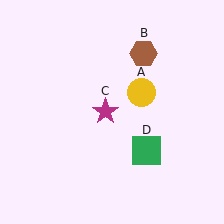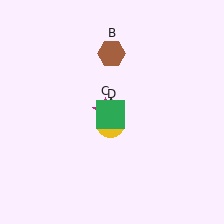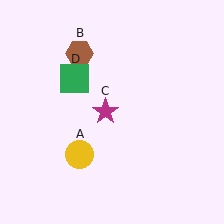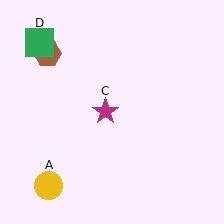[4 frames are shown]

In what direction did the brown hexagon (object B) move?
The brown hexagon (object B) moved left.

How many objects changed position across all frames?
3 objects changed position: yellow circle (object A), brown hexagon (object B), green square (object D).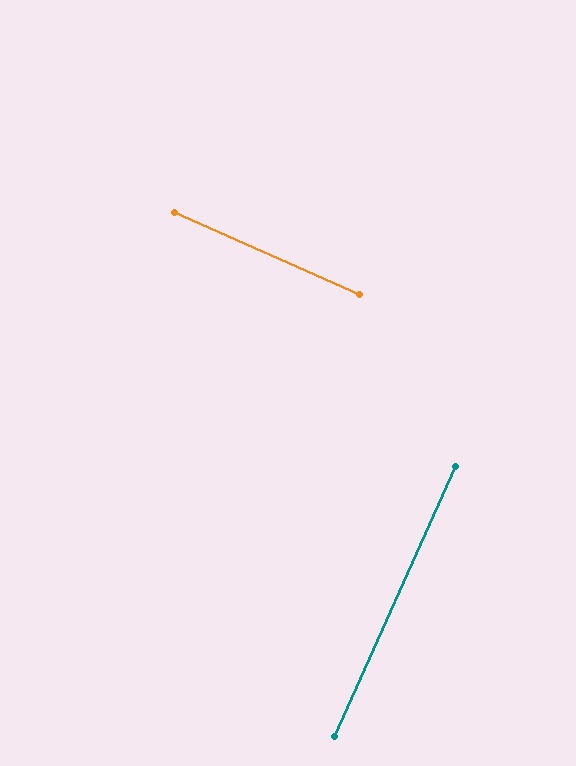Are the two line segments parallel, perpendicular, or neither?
Perpendicular — they meet at approximately 90°.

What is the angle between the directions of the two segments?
Approximately 90 degrees.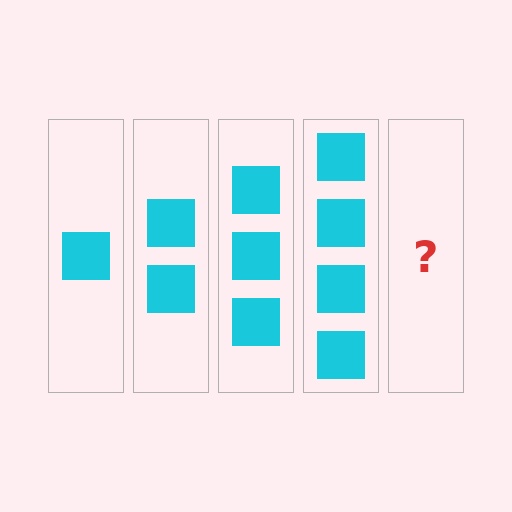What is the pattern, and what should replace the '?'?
The pattern is that each step adds one more square. The '?' should be 5 squares.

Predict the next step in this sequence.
The next step is 5 squares.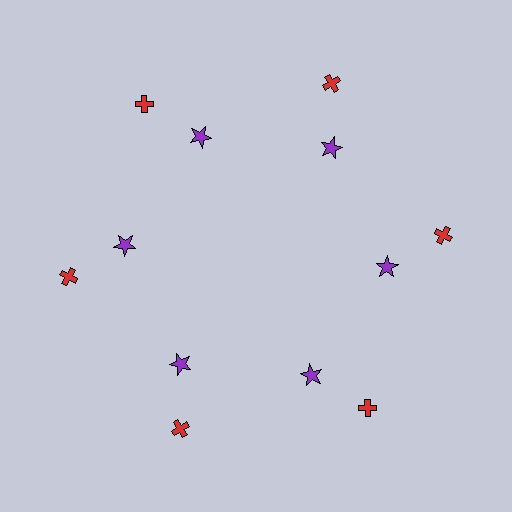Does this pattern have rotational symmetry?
Yes, this pattern has 6-fold rotational symmetry. It looks the same after rotating 60 degrees around the center.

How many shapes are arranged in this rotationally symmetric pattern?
There are 12 shapes, arranged in 6 groups of 2.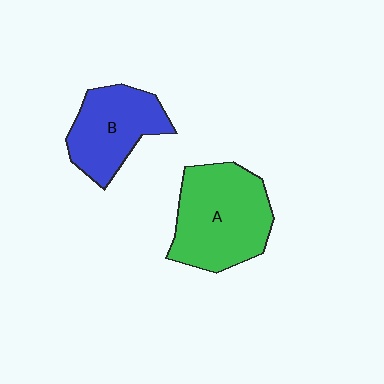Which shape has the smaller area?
Shape B (blue).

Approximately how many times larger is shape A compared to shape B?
Approximately 1.4 times.